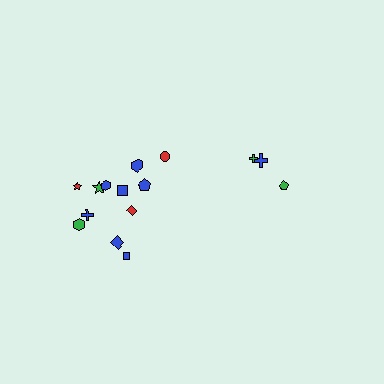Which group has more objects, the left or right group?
The left group.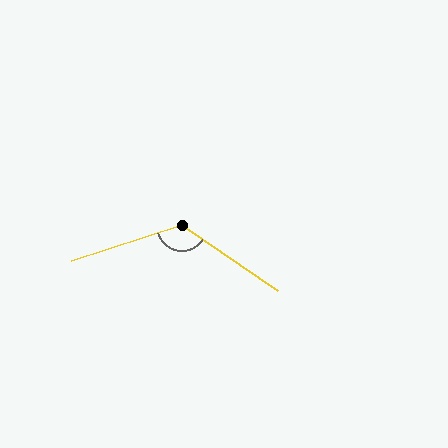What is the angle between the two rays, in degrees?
Approximately 128 degrees.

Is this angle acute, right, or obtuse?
It is obtuse.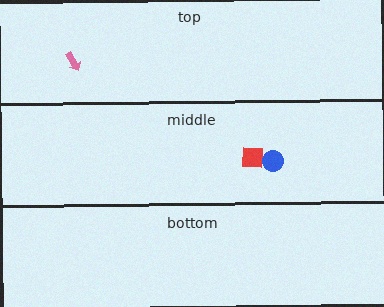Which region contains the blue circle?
The middle region.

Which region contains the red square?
The middle region.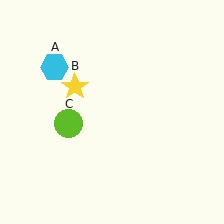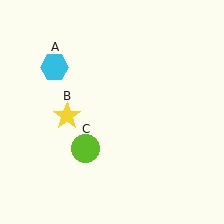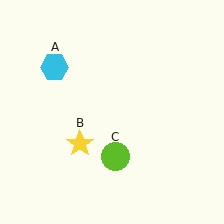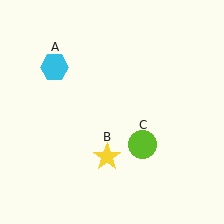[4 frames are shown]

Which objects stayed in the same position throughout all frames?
Cyan hexagon (object A) remained stationary.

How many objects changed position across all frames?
2 objects changed position: yellow star (object B), lime circle (object C).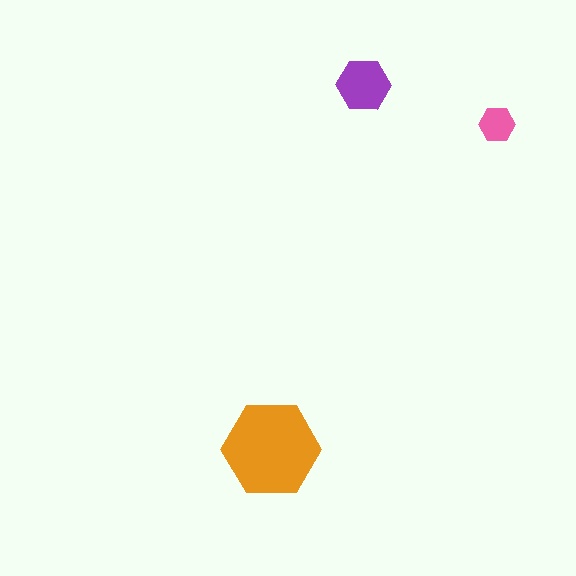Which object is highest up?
The purple hexagon is topmost.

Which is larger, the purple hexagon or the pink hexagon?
The purple one.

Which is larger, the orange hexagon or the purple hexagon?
The orange one.